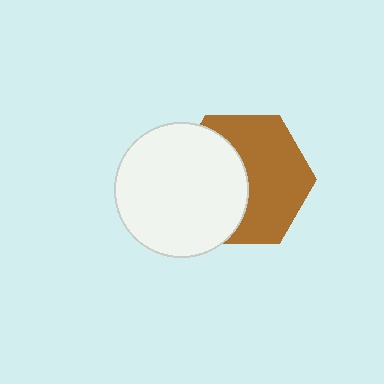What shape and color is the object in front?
The object in front is a white circle.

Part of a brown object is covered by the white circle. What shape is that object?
It is a hexagon.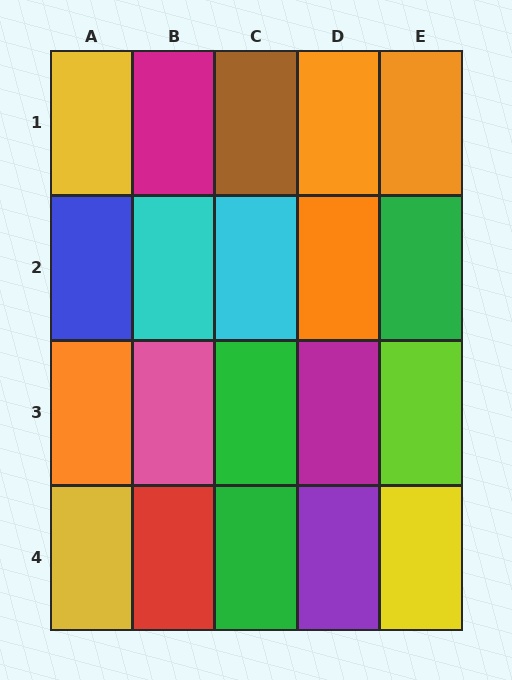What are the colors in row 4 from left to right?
Yellow, red, green, purple, yellow.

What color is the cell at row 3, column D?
Magenta.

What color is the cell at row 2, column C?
Cyan.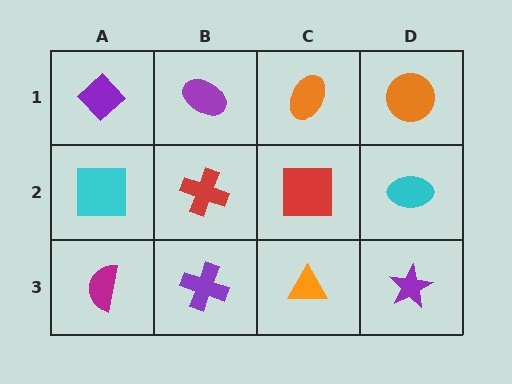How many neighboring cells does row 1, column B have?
3.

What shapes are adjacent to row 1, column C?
A red square (row 2, column C), a purple ellipse (row 1, column B), an orange circle (row 1, column D).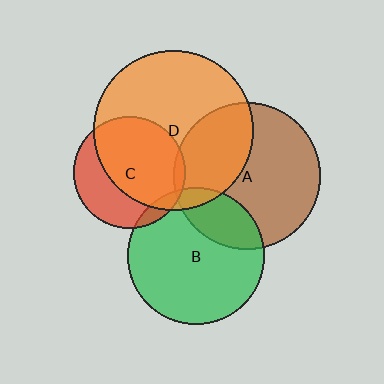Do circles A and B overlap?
Yes.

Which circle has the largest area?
Circle D (orange).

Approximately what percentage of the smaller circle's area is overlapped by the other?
Approximately 25%.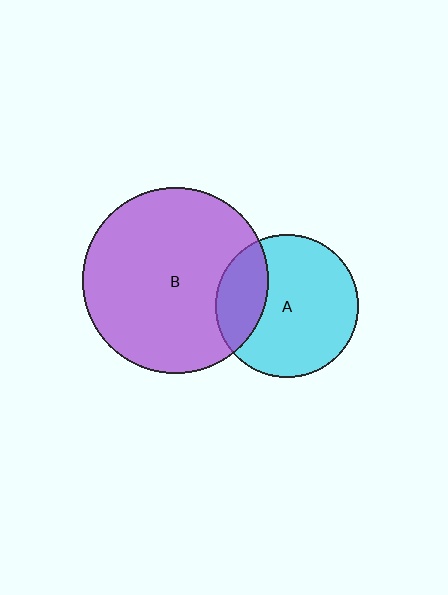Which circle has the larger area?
Circle B (purple).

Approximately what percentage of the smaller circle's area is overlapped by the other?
Approximately 25%.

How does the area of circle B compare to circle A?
Approximately 1.7 times.